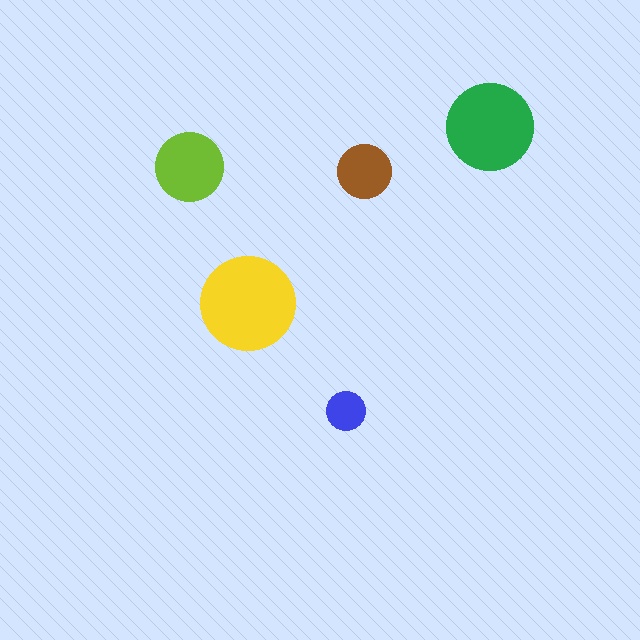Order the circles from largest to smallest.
the yellow one, the green one, the lime one, the brown one, the blue one.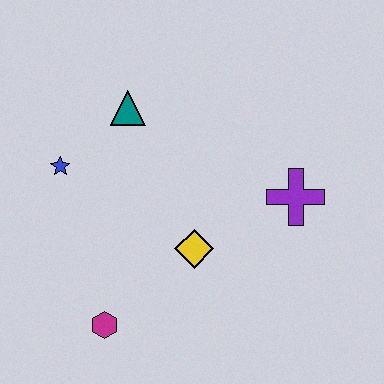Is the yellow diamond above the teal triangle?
No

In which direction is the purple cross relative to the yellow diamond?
The purple cross is to the right of the yellow diamond.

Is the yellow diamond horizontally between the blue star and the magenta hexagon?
No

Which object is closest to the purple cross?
The yellow diamond is closest to the purple cross.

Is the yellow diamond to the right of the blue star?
Yes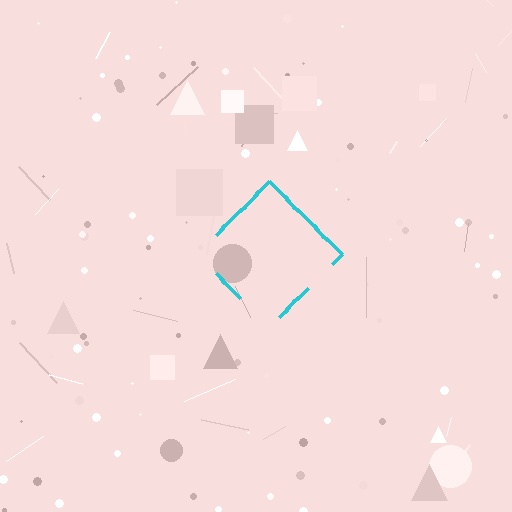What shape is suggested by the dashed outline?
The dashed outline suggests a diamond.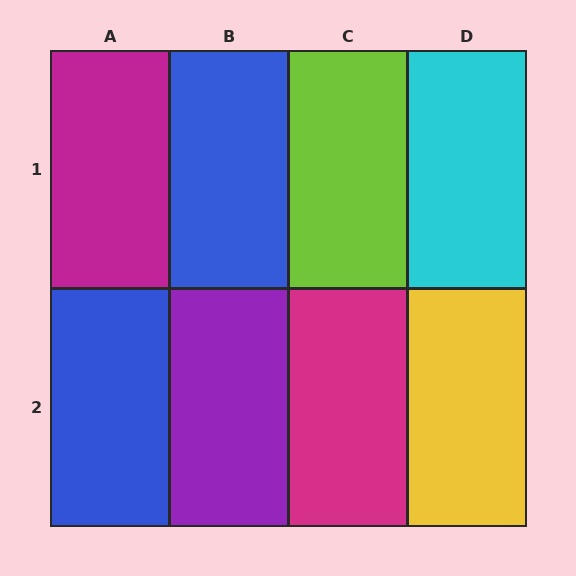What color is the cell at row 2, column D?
Yellow.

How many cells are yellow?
1 cell is yellow.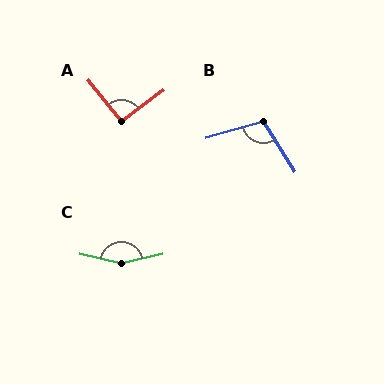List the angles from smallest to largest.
A (92°), B (106°), C (154°).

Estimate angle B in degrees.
Approximately 106 degrees.